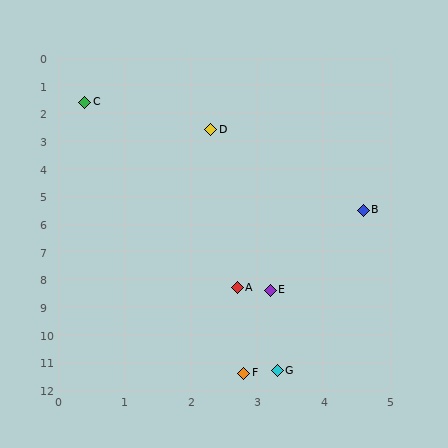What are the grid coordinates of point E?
Point E is at approximately (3.2, 8.4).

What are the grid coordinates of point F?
Point F is at approximately (2.8, 11.4).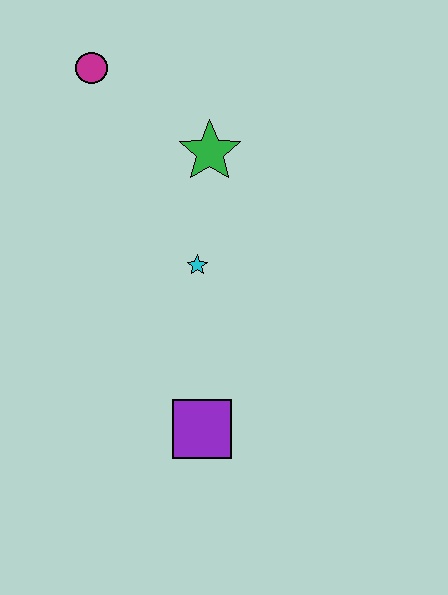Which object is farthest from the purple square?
The magenta circle is farthest from the purple square.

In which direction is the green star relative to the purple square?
The green star is above the purple square.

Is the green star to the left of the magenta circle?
No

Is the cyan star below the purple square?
No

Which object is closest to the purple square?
The cyan star is closest to the purple square.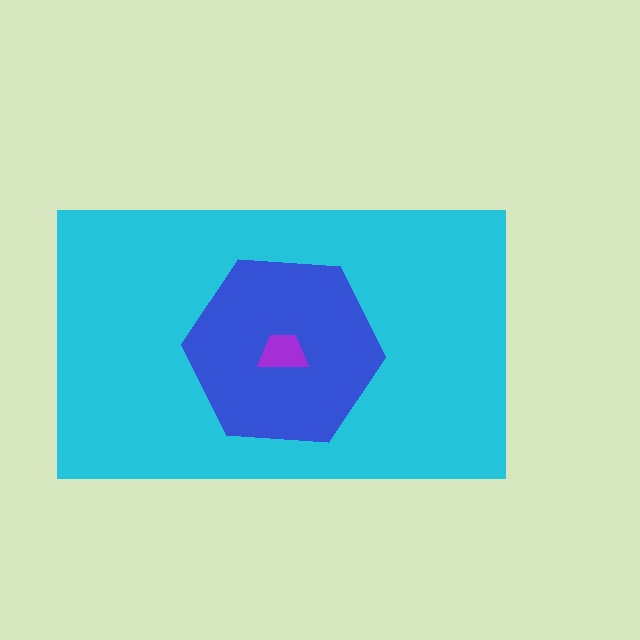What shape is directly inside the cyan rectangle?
The blue hexagon.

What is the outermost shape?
The cyan rectangle.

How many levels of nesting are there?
3.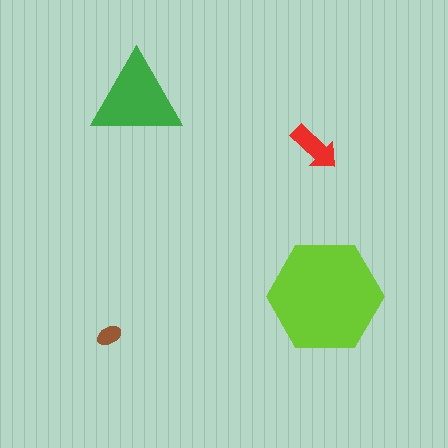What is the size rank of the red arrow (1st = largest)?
3rd.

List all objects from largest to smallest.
The lime hexagon, the green triangle, the red arrow, the brown ellipse.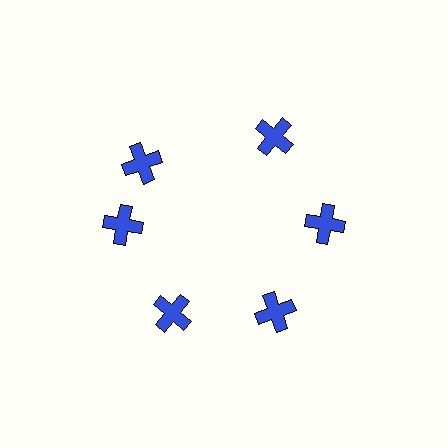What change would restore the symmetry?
The symmetry would be restored by rotating it back into even spacing with its neighbors so that all 6 crosses sit at equal angles and equal distance from the center.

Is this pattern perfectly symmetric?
No. The 6 blue crosses are arranged in a ring, but one element near the 11 o'clock position is rotated out of alignment along the ring, breaking the 6-fold rotational symmetry.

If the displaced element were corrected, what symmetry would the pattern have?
It would have 6-fold rotational symmetry — the pattern would map onto itself every 60 degrees.